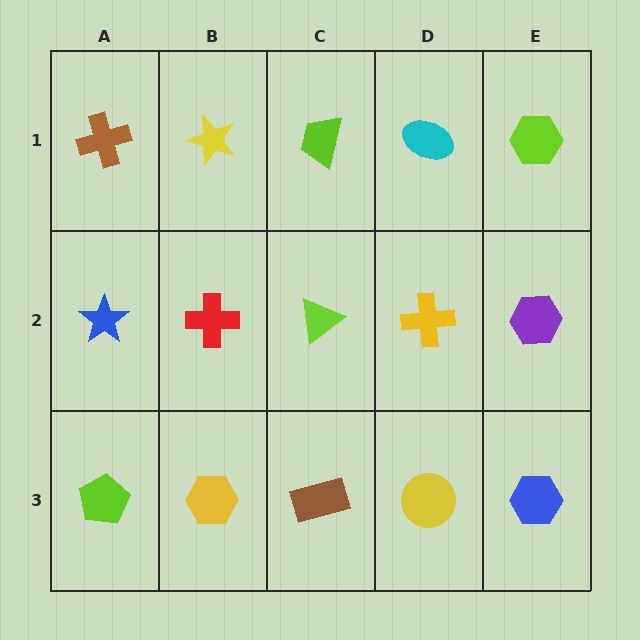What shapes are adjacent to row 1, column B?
A red cross (row 2, column B), a brown cross (row 1, column A), a lime trapezoid (row 1, column C).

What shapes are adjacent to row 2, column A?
A brown cross (row 1, column A), a lime pentagon (row 3, column A), a red cross (row 2, column B).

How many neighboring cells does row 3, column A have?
2.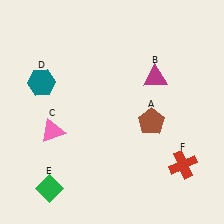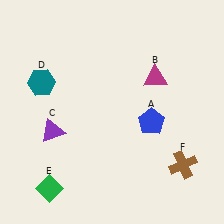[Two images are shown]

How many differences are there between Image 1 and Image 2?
There are 3 differences between the two images.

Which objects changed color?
A changed from brown to blue. C changed from pink to purple. F changed from red to brown.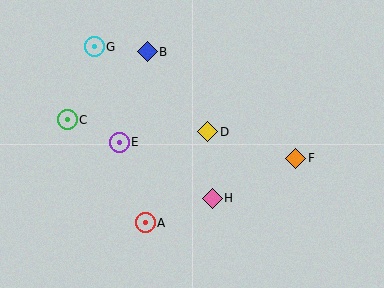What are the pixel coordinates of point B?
Point B is at (147, 52).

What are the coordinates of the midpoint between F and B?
The midpoint between F and B is at (222, 105).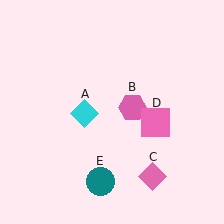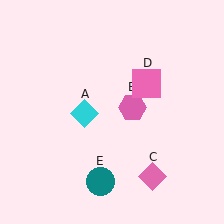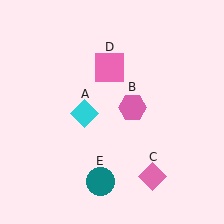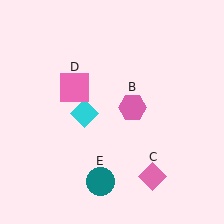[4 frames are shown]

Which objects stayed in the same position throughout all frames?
Cyan diamond (object A) and pink hexagon (object B) and pink diamond (object C) and teal circle (object E) remained stationary.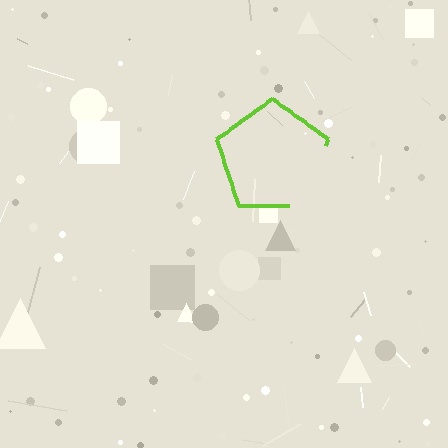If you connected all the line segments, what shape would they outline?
They would outline a pentagon.